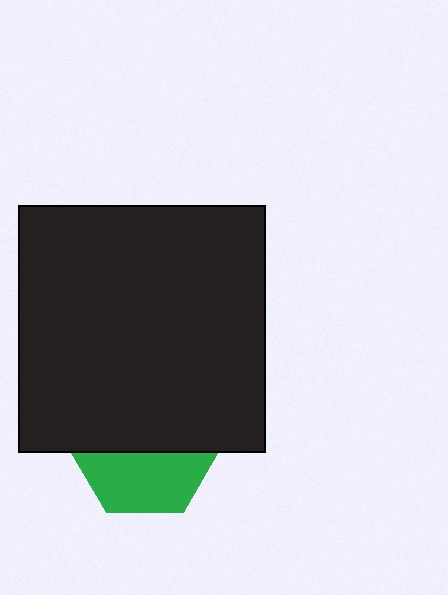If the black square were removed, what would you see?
You would see the complete green hexagon.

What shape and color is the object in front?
The object in front is a black square.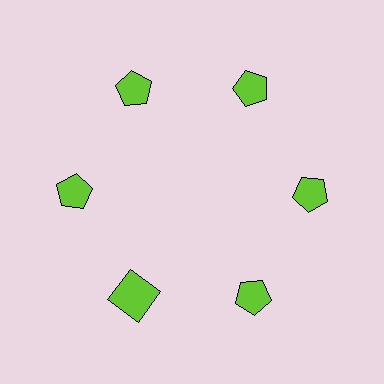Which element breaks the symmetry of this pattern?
The lime square at roughly the 7 o'clock position breaks the symmetry. All other shapes are lime pentagons.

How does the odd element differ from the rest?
It has a different shape: square instead of pentagon.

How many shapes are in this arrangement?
There are 6 shapes arranged in a ring pattern.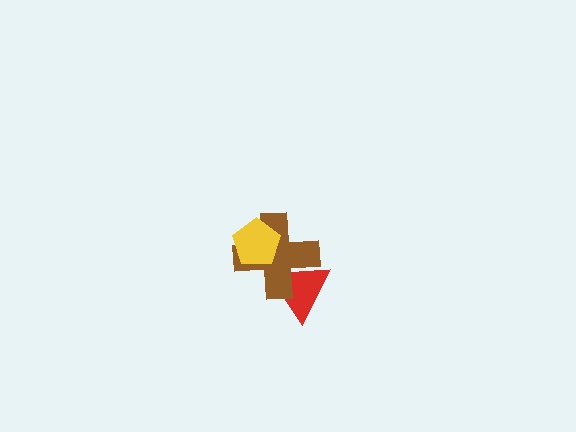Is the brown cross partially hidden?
Yes, it is partially covered by another shape.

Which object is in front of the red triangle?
The brown cross is in front of the red triangle.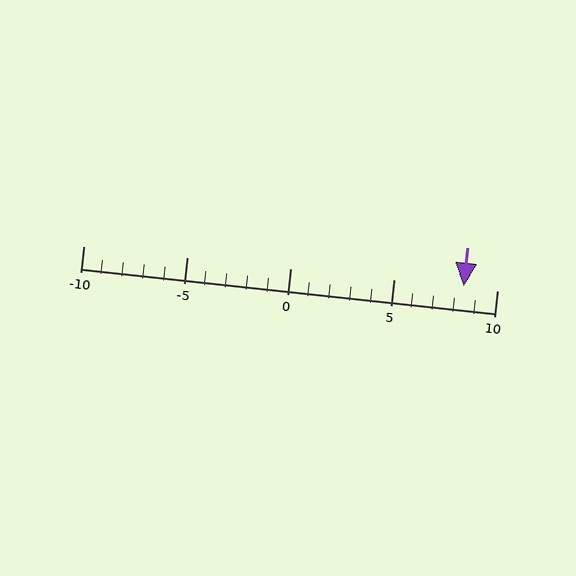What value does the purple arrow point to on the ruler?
The purple arrow points to approximately 8.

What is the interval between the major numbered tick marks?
The major tick marks are spaced 5 units apart.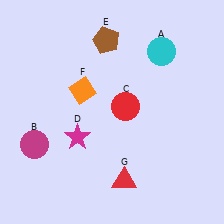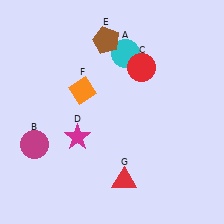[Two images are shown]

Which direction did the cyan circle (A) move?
The cyan circle (A) moved left.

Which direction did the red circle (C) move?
The red circle (C) moved up.